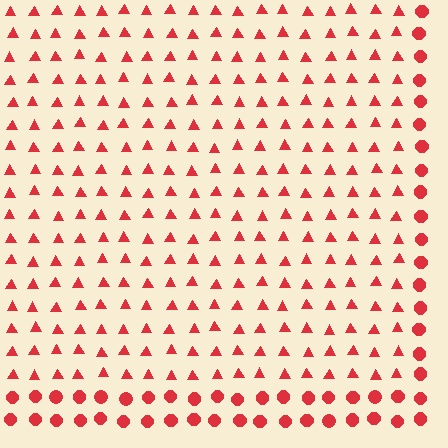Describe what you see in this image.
The image is filled with small red elements arranged in a uniform grid. A rectangle-shaped region contains triangles, while the surrounding area contains circles. The boundary is defined purely by the change in element shape.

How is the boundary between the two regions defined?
The boundary is defined by a change in element shape: triangles inside vs. circles outside. All elements share the same color and spacing.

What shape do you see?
I see a rectangle.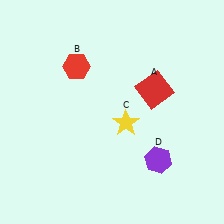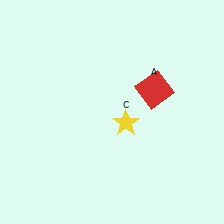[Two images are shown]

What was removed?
The purple hexagon (D), the red hexagon (B) were removed in Image 2.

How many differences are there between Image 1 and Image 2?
There are 2 differences between the two images.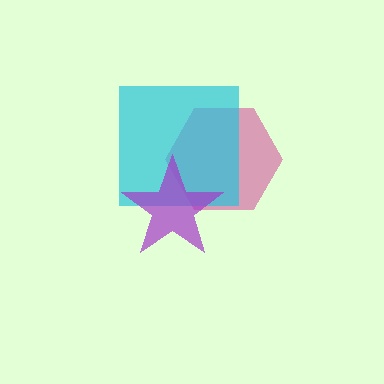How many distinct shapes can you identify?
There are 3 distinct shapes: a magenta hexagon, a cyan square, a purple star.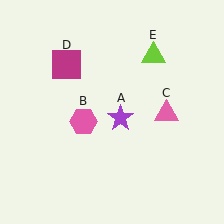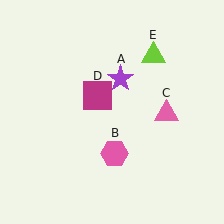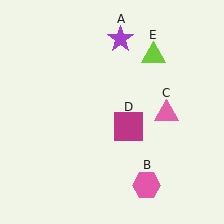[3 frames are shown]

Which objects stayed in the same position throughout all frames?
Pink triangle (object C) and lime triangle (object E) remained stationary.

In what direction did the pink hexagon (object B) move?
The pink hexagon (object B) moved down and to the right.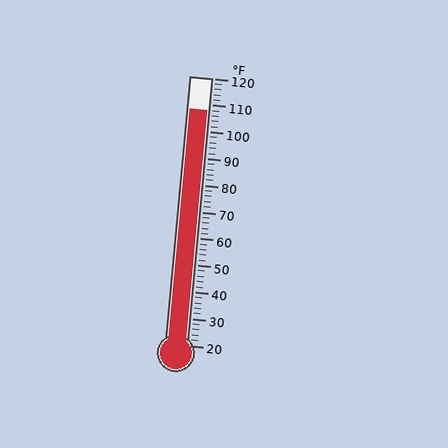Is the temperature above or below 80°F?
The temperature is above 80°F.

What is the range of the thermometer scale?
The thermometer scale ranges from 20°F to 120°F.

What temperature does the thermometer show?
The thermometer shows approximately 108°F.